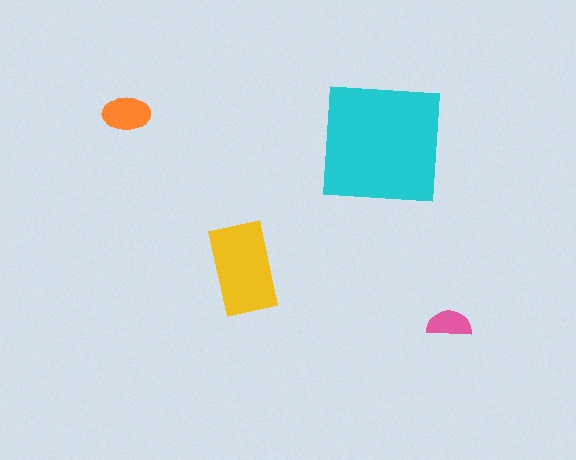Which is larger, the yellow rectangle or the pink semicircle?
The yellow rectangle.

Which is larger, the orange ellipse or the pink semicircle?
The orange ellipse.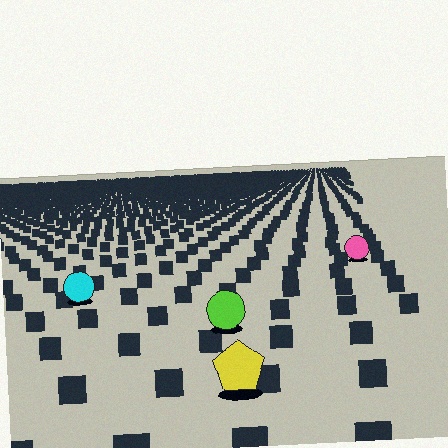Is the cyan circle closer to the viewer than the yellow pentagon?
No. The yellow pentagon is closer — you can tell from the texture gradient: the ground texture is coarser near it.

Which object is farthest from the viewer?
The pink circle is farthest from the viewer. It appears smaller and the ground texture around it is denser.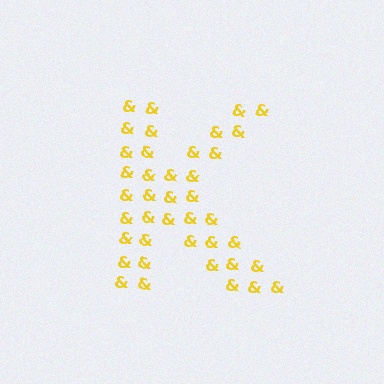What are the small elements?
The small elements are ampersands.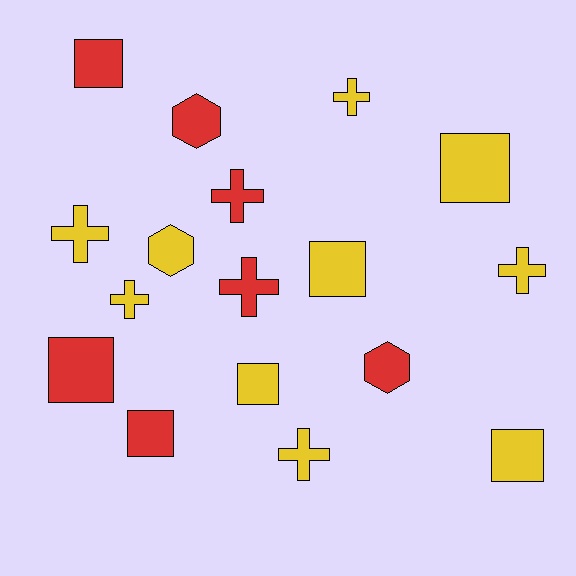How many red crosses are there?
There are 2 red crosses.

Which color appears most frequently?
Yellow, with 10 objects.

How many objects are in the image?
There are 17 objects.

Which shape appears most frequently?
Cross, with 7 objects.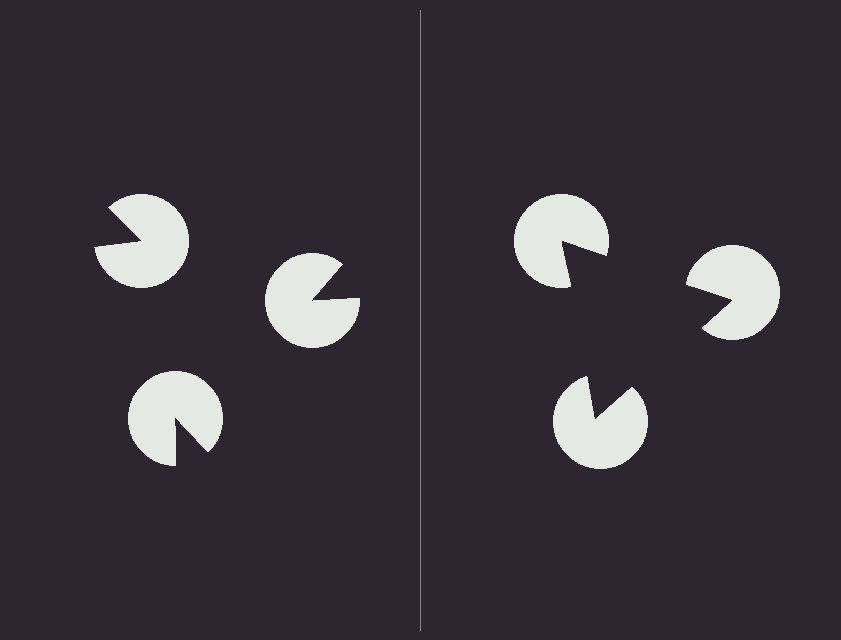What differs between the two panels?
The pac-man discs are positioned identically on both sides; only the wedge orientations differ. On the right they align to a triangle; on the left they are misaligned.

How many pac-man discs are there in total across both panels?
6 — 3 on each side.